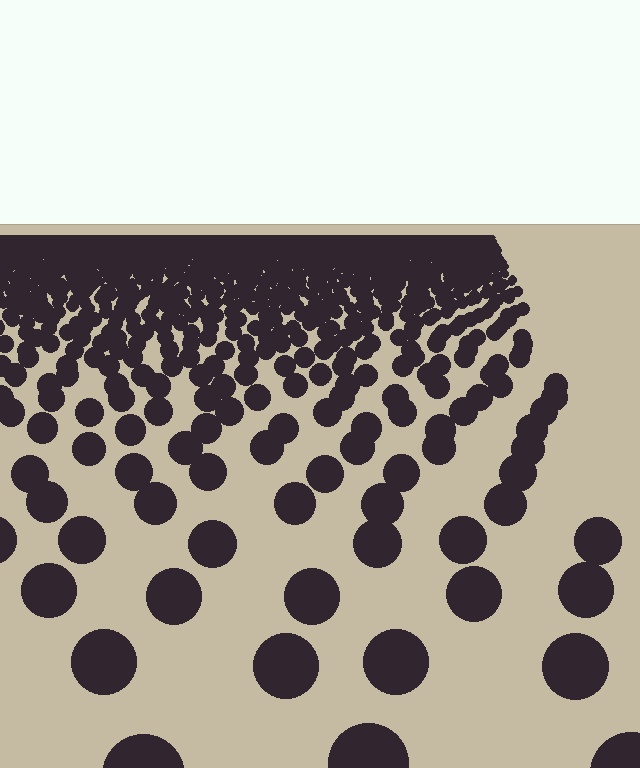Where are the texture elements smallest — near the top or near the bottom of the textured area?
Near the top.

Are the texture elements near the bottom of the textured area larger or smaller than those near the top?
Larger. Near the bottom, elements are closer to the viewer and appear at a bigger on-screen size.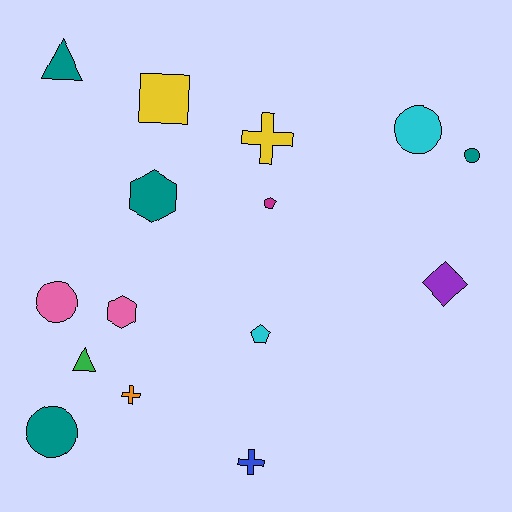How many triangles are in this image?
There are 2 triangles.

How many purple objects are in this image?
There is 1 purple object.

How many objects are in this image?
There are 15 objects.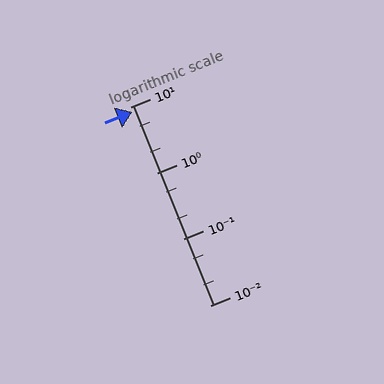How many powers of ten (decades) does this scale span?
The scale spans 3 decades, from 0.01 to 10.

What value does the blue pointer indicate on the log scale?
The pointer indicates approximately 8.3.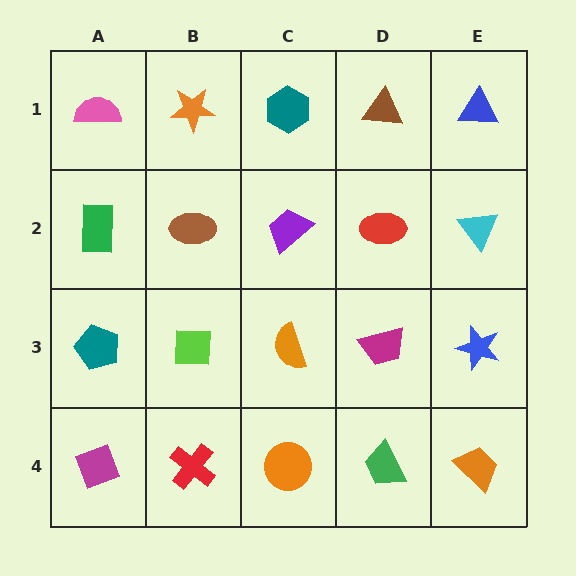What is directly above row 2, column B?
An orange star.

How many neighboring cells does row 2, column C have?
4.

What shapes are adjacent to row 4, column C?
An orange semicircle (row 3, column C), a red cross (row 4, column B), a green trapezoid (row 4, column D).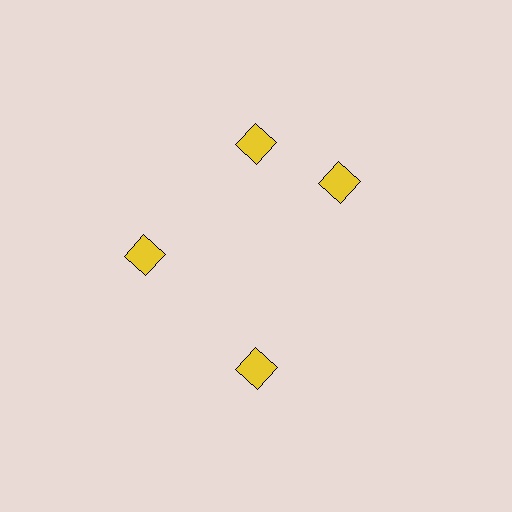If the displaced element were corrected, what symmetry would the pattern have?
It would have 4-fold rotational symmetry — the pattern would map onto itself every 90 degrees.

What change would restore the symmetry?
The symmetry would be restored by rotating it back into even spacing with its neighbors so that all 4 diamonds sit at equal angles and equal distance from the center.